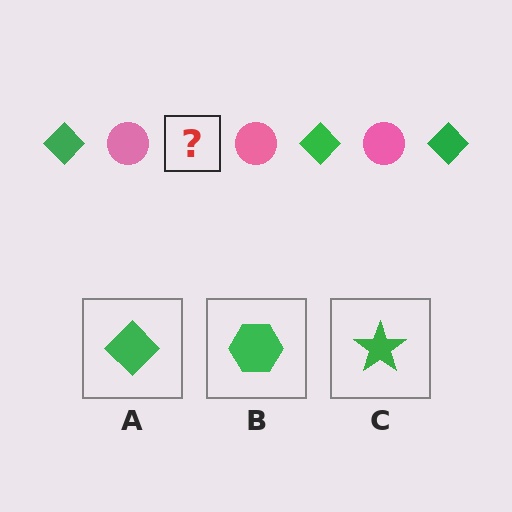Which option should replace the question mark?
Option A.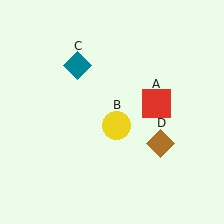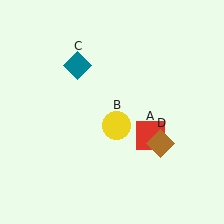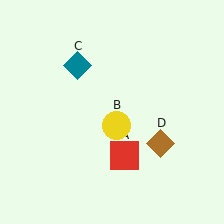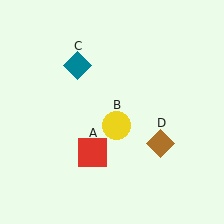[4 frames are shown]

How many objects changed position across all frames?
1 object changed position: red square (object A).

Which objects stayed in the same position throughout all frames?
Yellow circle (object B) and teal diamond (object C) and brown diamond (object D) remained stationary.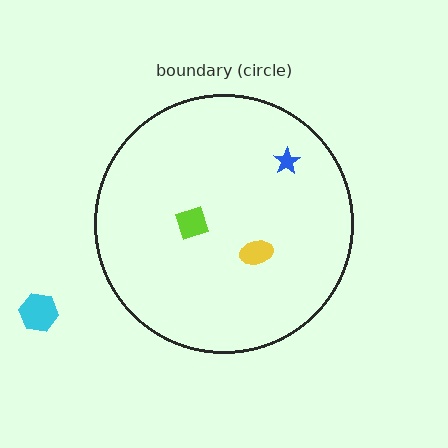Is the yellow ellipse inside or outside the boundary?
Inside.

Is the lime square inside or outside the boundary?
Inside.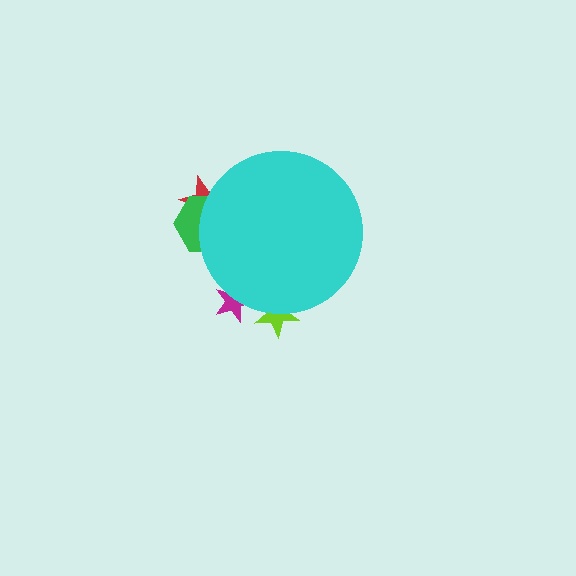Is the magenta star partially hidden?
Yes, the magenta star is partially hidden behind the cyan circle.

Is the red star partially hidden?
Yes, the red star is partially hidden behind the cyan circle.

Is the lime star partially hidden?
Yes, the lime star is partially hidden behind the cyan circle.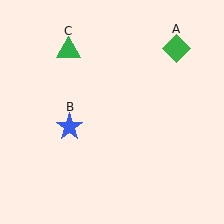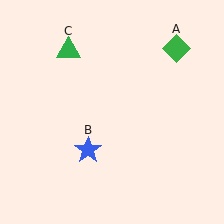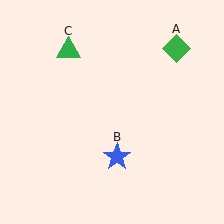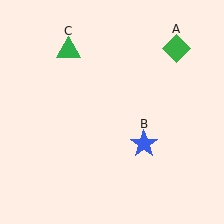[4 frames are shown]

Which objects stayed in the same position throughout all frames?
Green diamond (object A) and green triangle (object C) remained stationary.